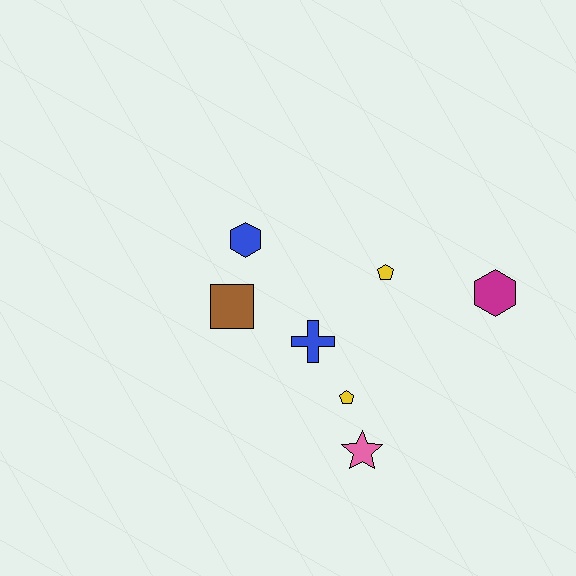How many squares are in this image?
There is 1 square.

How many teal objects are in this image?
There are no teal objects.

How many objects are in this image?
There are 7 objects.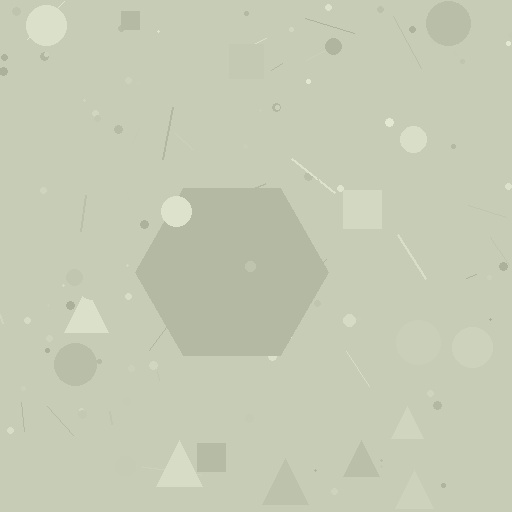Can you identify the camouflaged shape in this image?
The camouflaged shape is a hexagon.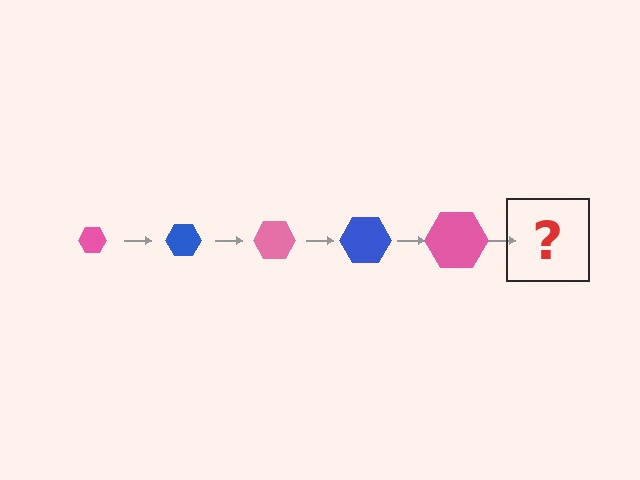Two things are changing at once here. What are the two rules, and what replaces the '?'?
The two rules are that the hexagon grows larger each step and the color cycles through pink and blue. The '?' should be a blue hexagon, larger than the previous one.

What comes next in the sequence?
The next element should be a blue hexagon, larger than the previous one.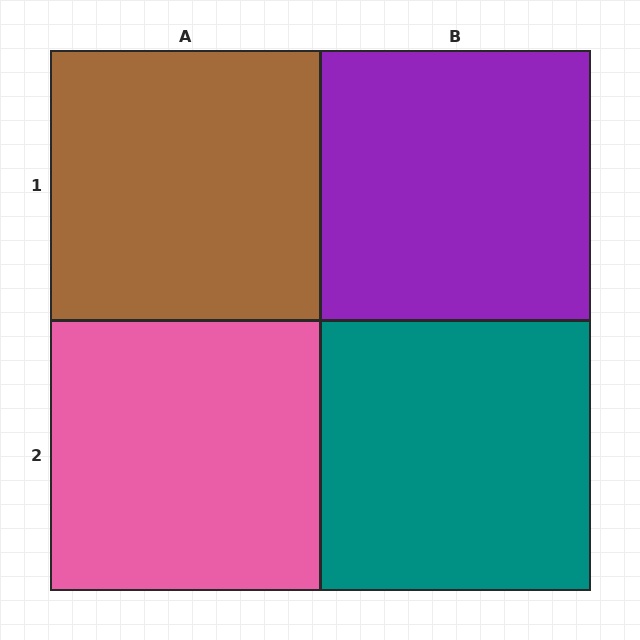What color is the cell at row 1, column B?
Purple.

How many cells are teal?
1 cell is teal.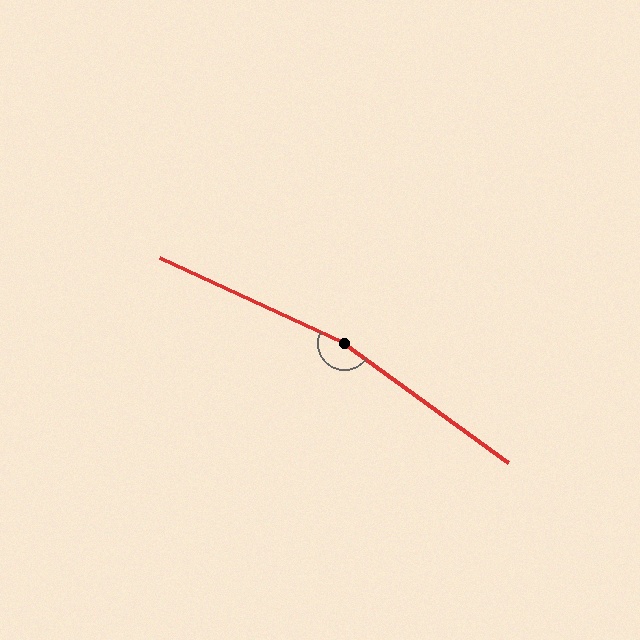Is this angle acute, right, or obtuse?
It is obtuse.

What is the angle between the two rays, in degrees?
Approximately 169 degrees.